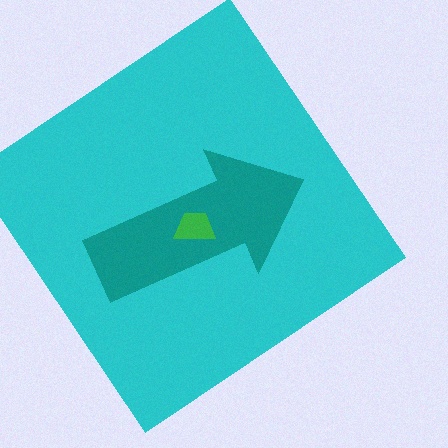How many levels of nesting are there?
3.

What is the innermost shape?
The green trapezoid.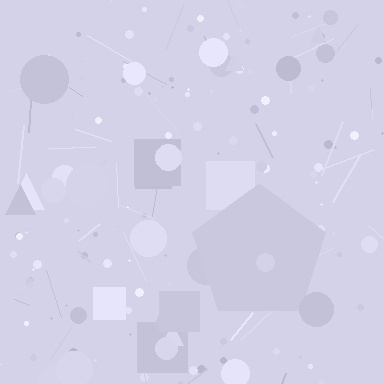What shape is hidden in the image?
A pentagon is hidden in the image.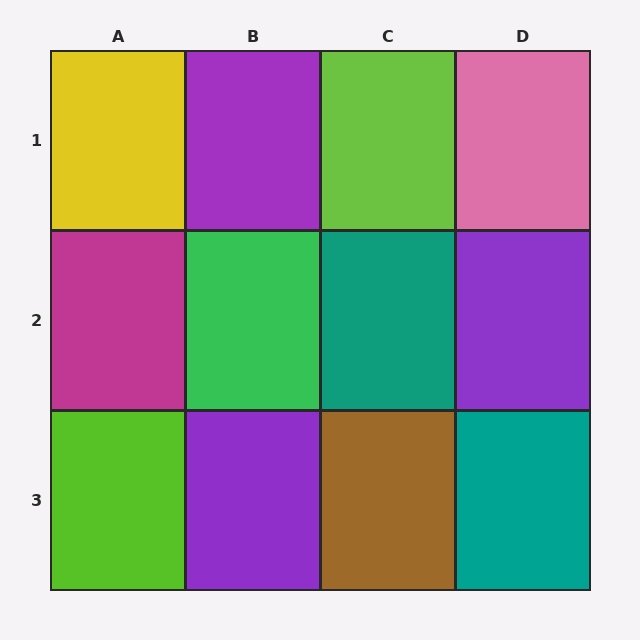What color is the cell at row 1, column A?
Yellow.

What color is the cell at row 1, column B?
Purple.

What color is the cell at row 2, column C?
Teal.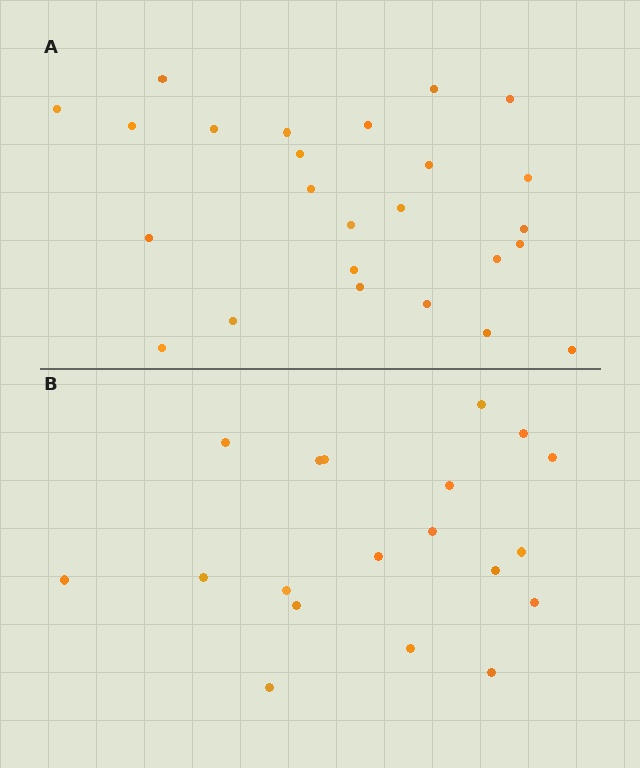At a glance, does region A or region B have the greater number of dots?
Region A (the top region) has more dots.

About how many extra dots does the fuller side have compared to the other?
Region A has about 6 more dots than region B.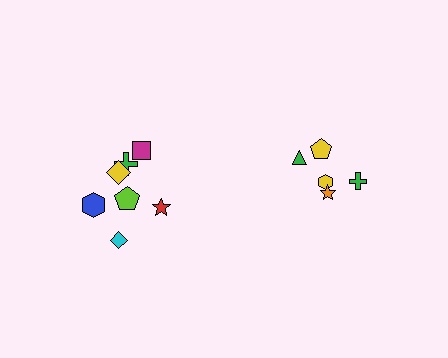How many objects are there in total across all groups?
There are 12 objects.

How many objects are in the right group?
There are 5 objects.